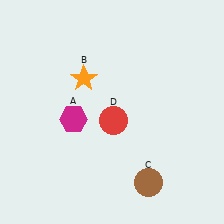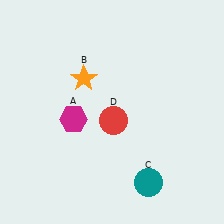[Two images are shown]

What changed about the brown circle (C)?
In Image 1, C is brown. In Image 2, it changed to teal.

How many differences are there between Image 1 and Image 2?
There is 1 difference between the two images.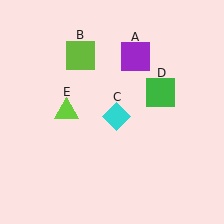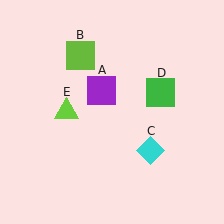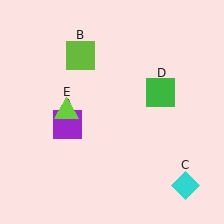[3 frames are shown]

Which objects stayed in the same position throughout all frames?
Lime square (object B) and green square (object D) and lime triangle (object E) remained stationary.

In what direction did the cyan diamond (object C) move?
The cyan diamond (object C) moved down and to the right.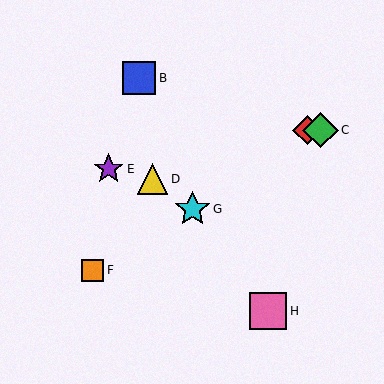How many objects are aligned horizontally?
2 objects (A, C) are aligned horizontally.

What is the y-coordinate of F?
Object F is at y≈270.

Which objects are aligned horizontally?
Objects A, C are aligned horizontally.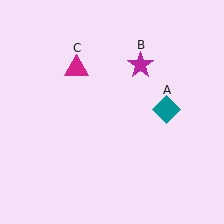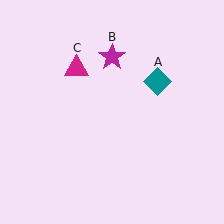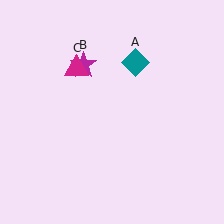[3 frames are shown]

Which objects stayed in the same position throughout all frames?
Magenta triangle (object C) remained stationary.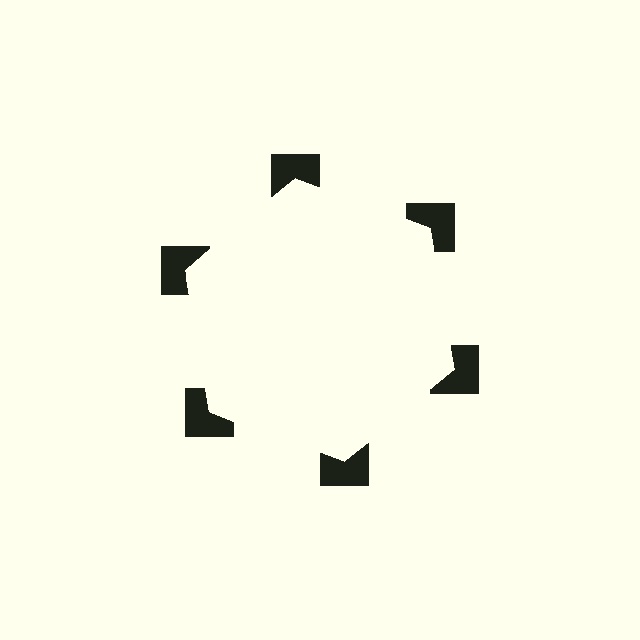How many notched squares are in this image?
There are 6 — one at each vertex of the illusory hexagon.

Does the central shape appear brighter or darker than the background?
It typically appears slightly brighter than the background, even though no actual brightness change is drawn.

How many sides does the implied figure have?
6 sides.